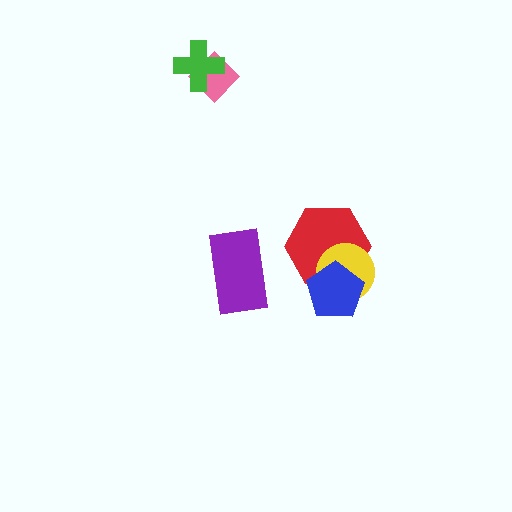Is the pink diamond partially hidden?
Yes, it is partially covered by another shape.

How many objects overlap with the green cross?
1 object overlaps with the green cross.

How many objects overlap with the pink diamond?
1 object overlaps with the pink diamond.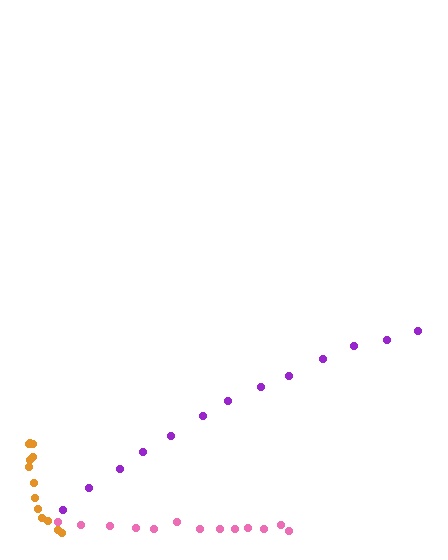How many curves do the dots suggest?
There are 3 distinct paths.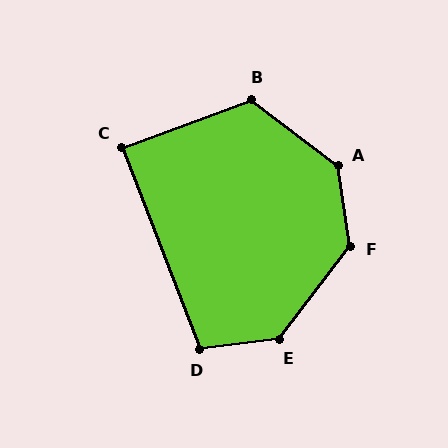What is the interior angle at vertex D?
Approximately 104 degrees (obtuse).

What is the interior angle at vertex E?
Approximately 135 degrees (obtuse).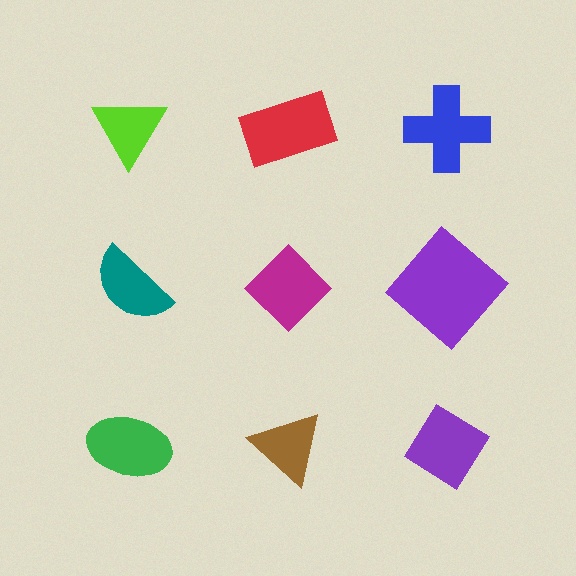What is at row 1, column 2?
A red rectangle.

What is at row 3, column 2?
A brown triangle.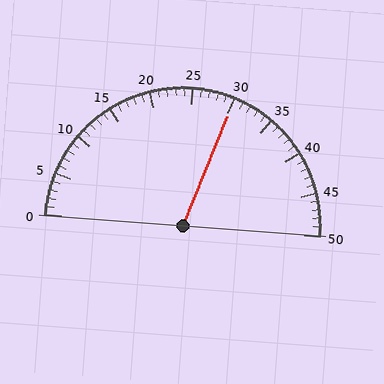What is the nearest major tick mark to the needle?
The nearest major tick mark is 30.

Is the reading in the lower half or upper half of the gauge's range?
The reading is in the upper half of the range (0 to 50).